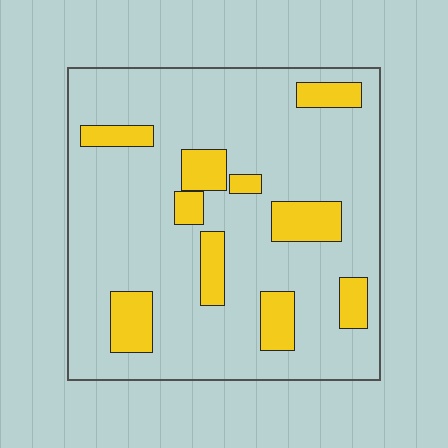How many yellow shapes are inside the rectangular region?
10.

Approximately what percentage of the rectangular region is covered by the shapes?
Approximately 20%.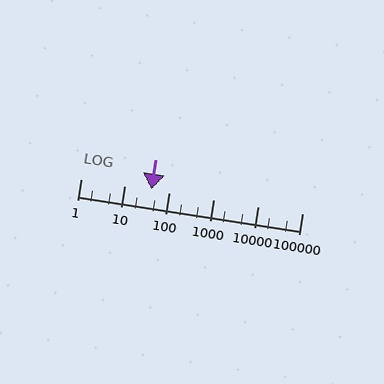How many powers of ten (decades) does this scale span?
The scale spans 5 decades, from 1 to 100000.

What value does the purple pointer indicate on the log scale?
The pointer indicates approximately 39.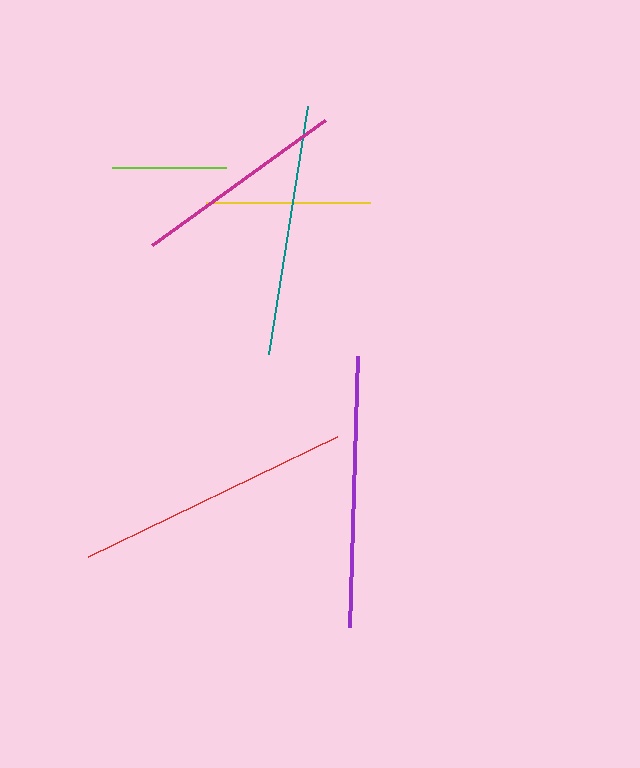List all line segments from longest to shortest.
From longest to shortest: red, purple, teal, magenta, yellow, lime.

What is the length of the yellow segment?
The yellow segment is approximately 164 pixels long.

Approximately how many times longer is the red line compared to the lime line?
The red line is approximately 2.4 times the length of the lime line.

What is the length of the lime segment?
The lime segment is approximately 113 pixels long.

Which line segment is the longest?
The red line is the longest at approximately 276 pixels.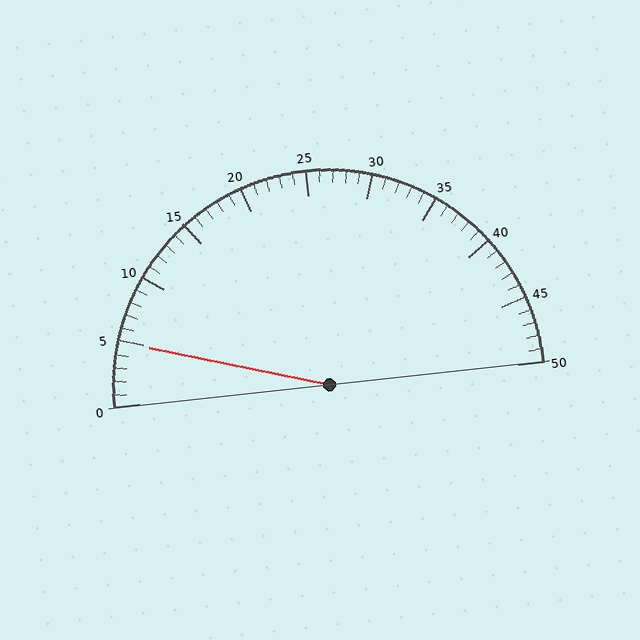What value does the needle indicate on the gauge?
The needle indicates approximately 5.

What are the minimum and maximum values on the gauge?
The gauge ranges from 0 to 50.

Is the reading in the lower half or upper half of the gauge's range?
The reading is in the lower half of the range (0 to 50).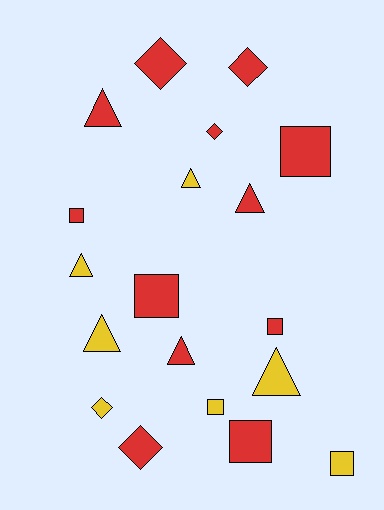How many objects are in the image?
There are 19 objects.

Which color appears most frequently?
Red, with 12 objects.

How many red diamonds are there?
There are 4 red diamonds.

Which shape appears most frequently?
Square, with 7 objects.